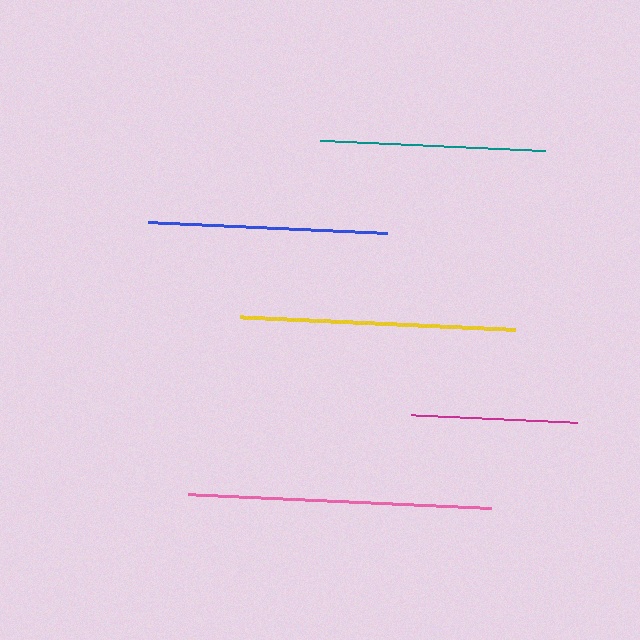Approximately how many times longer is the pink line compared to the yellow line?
The pink line is approximately 1.1 times the length of the yellow line.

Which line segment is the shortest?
The magenta line is the shortest at approximately 166 pixels.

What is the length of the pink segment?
The pink segment is approximately 303 pixels long.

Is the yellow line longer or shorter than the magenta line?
The yellow line is longer than the magenta line.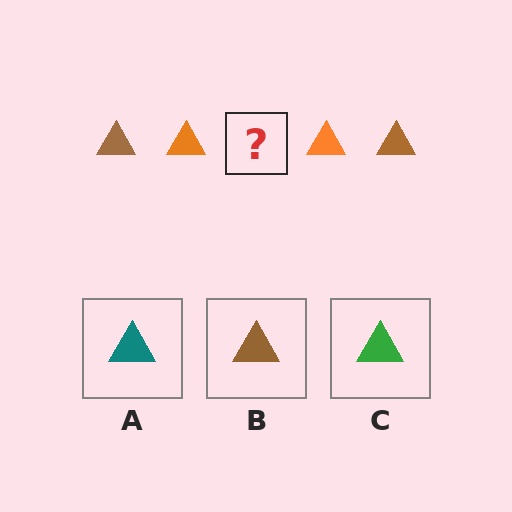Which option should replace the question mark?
Option B.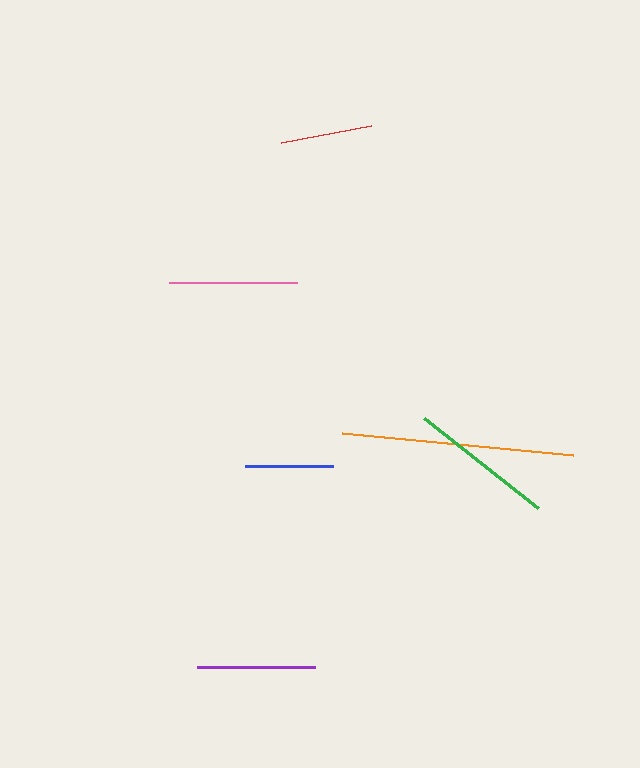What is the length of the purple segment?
The purple segment is approximately 118 pixels long.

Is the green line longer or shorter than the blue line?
The green line is longer than the blue line.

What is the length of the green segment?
The green segment is approximately 145 pixels long.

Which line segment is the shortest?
The blue line is the shortest at approximately 89 pixels.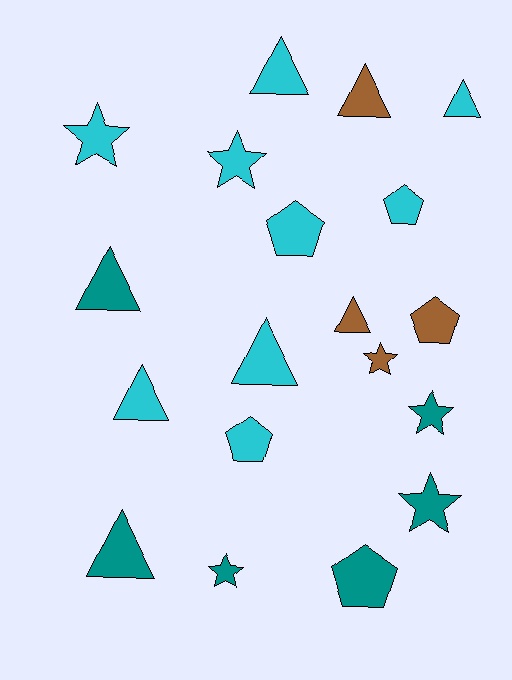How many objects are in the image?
There are 19 objects.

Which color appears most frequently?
Cyan, with 9 objects.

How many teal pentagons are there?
There is 1 teal pentagon.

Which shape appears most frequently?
Triangle, with 8 objects.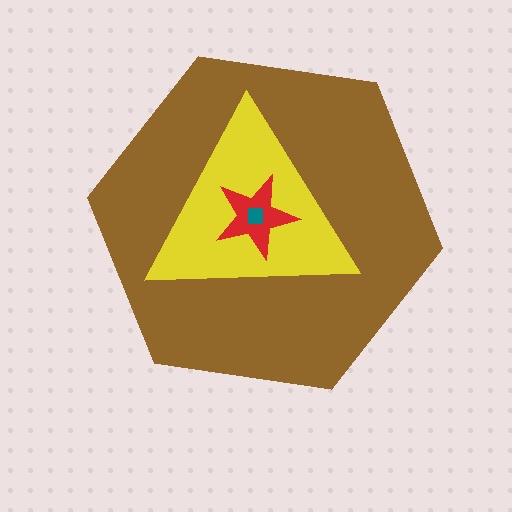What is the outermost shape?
The brown hexagon.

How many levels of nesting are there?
4.